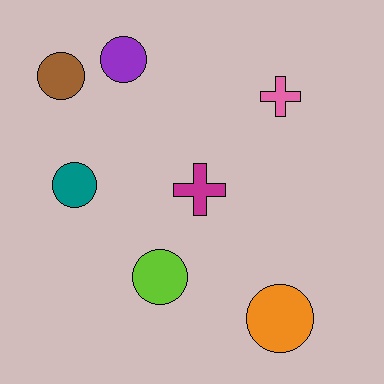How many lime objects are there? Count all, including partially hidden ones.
There is 1 lime object.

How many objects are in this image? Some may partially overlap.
There are 7 objects.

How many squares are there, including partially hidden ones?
There are no squares.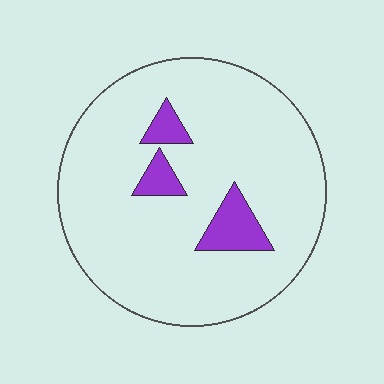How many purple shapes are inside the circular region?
3.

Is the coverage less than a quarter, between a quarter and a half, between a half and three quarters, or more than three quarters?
Less than a quarter.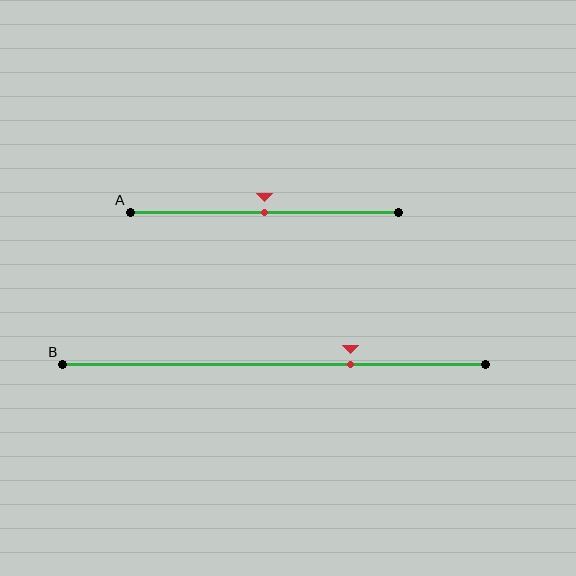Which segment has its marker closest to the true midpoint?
Segment A has its marker closest to the true midpoint.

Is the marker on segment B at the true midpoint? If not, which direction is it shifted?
No, the marker on segment B is shifted to the right by about 18% of the segment length.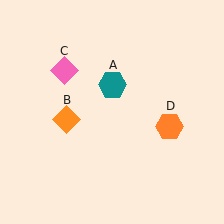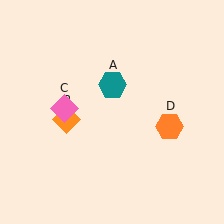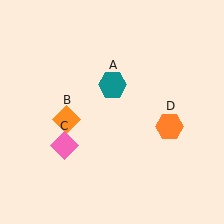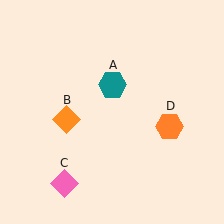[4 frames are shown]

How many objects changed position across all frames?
1 object changed position: pink diamond (object C).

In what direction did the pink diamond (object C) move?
The pink diamond (object C) moved down.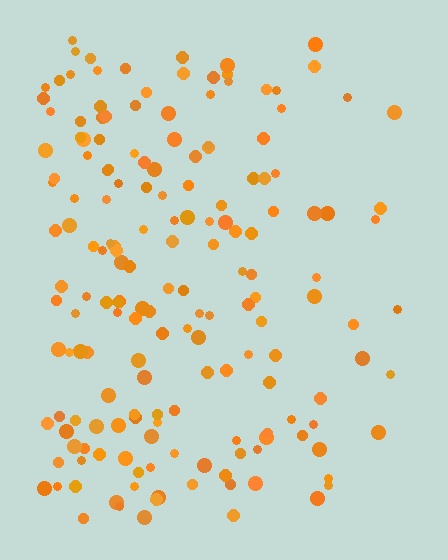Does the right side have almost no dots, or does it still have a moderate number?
Still a moderate number, just noticeably fewer than the left.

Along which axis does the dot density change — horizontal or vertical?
Horizontal.